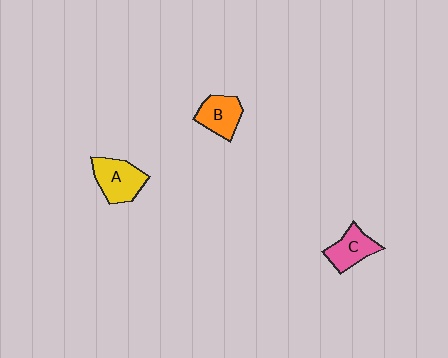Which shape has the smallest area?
Shape C (pink).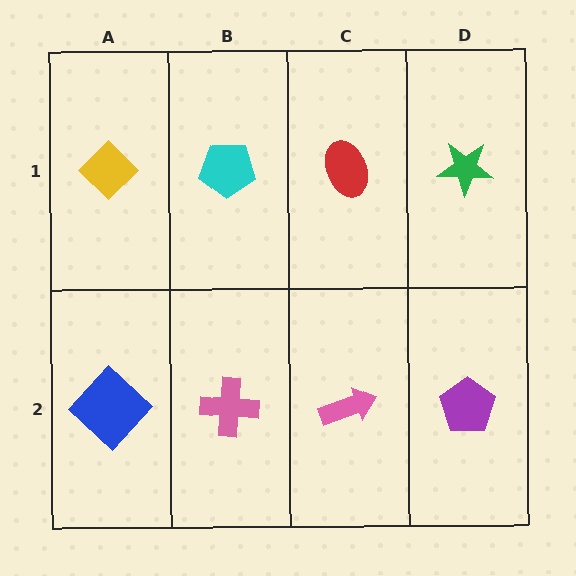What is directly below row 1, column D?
A purple pentagon.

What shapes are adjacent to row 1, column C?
A pink arrow (row 2, column C), a cyan pentagon (row 1, column B), a green star (row 1, column D).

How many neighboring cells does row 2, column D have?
2.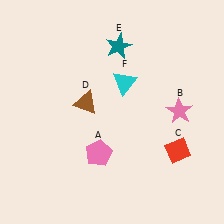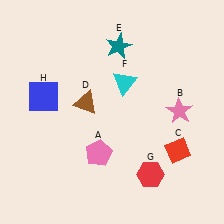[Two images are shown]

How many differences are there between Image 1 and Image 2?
There are 2 differences between the two images.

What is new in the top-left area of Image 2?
A blue square (H) was added in the top-left area of Image 2.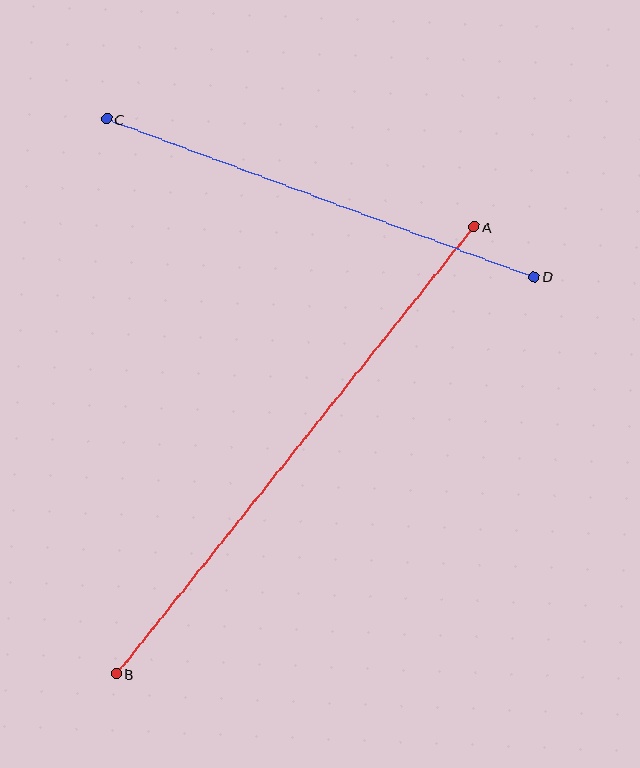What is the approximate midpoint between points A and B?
The midpoint is at approximately (295, 450) pixels.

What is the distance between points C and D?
The distance is approximately 456 pixels.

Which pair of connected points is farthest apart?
Points A and B are farthest apart.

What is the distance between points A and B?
The distance is approximately 573 pixels.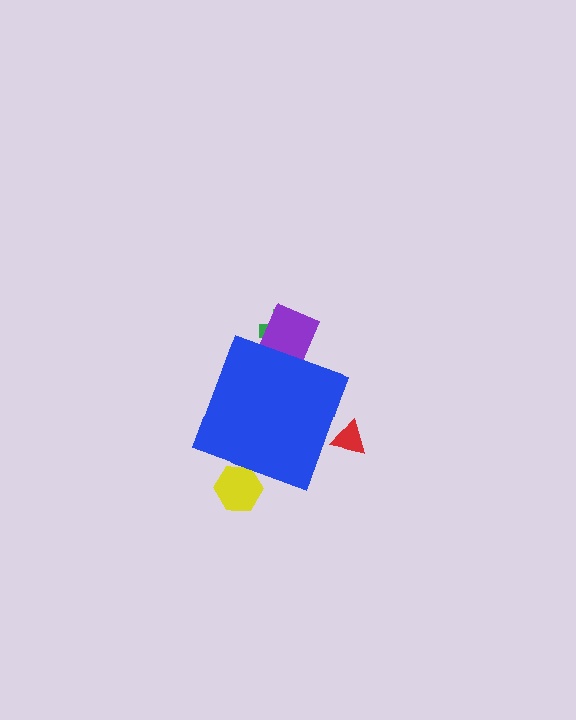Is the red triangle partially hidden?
Yes, the red triangle is partially hidden behind the blue diamond.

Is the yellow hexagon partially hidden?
Yes, the yellow hexagon is partially hidden behind the blue diamond.